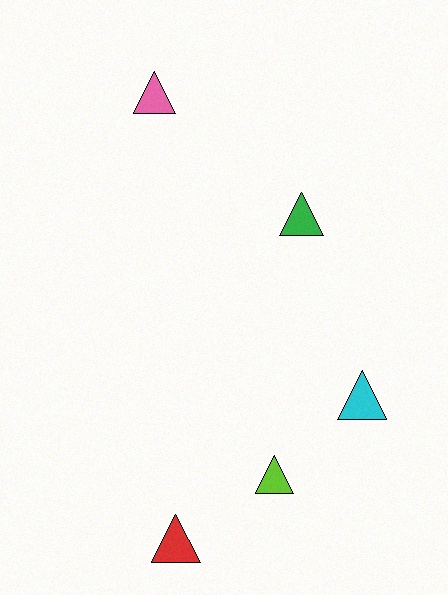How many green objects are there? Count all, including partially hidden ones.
There is 1 green object.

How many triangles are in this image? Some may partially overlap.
There are 5 triangles.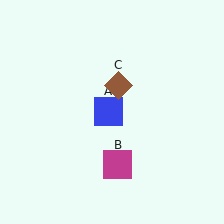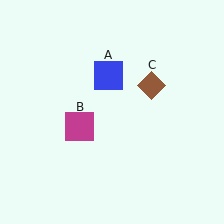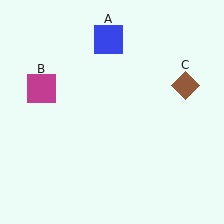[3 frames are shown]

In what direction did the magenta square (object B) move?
The magenta square (object B) moved up and to the left.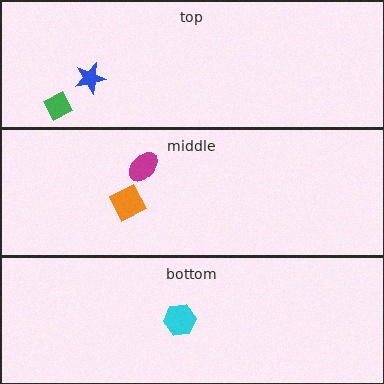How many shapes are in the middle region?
2.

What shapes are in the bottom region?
The cyan hexagon.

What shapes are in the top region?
The green diamond, the blue star.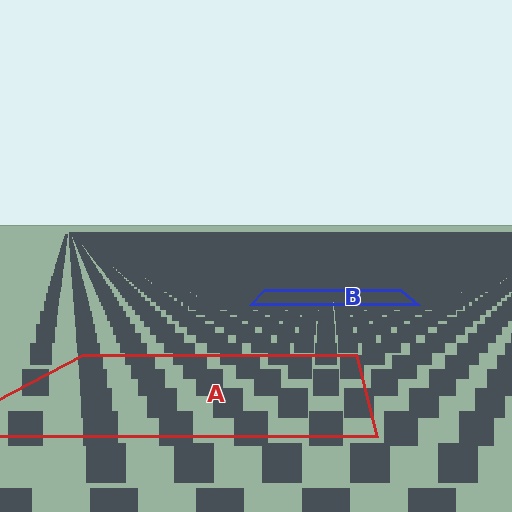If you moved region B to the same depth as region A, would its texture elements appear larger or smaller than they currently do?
They would appear larger. At a closer depth, the same texture elements are projected at a bigger on-screen size.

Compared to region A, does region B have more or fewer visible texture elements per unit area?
Region B has more texture elements per unit area — they are packed more densely because it is farther away.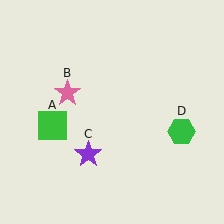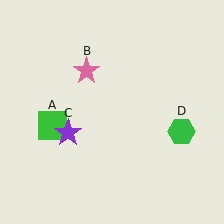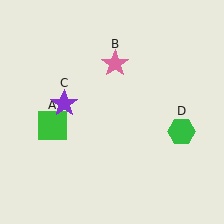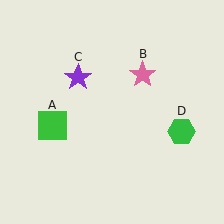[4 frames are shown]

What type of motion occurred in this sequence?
The pink star (object B), purple star (object C) rotated clockwise around the center of the scene.